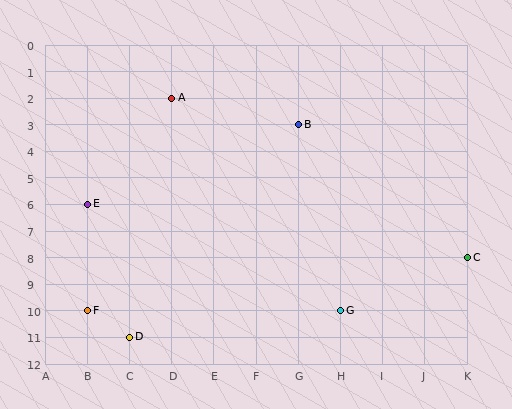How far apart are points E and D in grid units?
Points E and D are 1 column and 5 rows apart (about 5.1 grid units diagonally).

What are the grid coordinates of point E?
Point E is at grid coordinates (B, 6).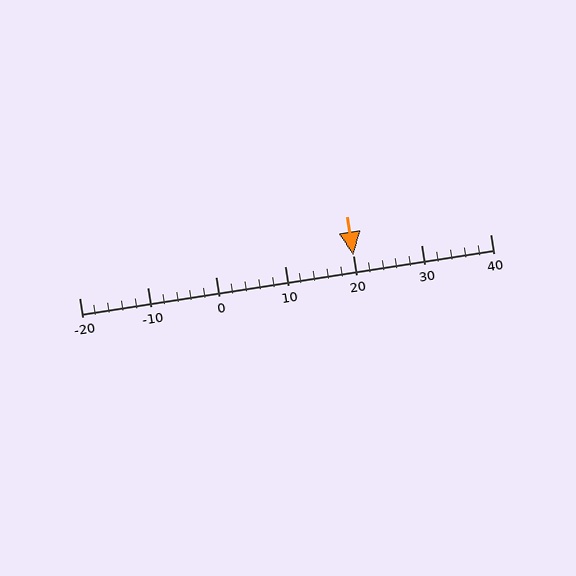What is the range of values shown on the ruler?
The ruler shows values from -20 to 40.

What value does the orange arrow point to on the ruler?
The orange arrow points to approximately 20.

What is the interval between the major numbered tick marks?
The major tick marks are spaced 10 units apart.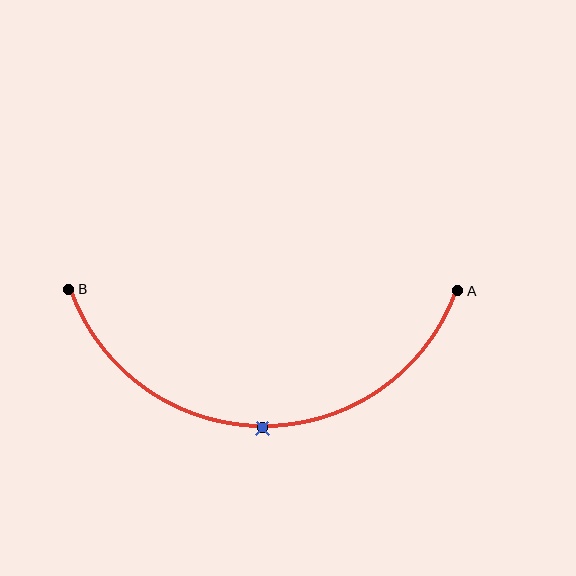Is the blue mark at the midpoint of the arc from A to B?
Yes. The blue mark lies on the arc at equal arc-length from both A and B — it is the arc midpoint.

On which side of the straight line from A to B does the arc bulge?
The arc bulges below the straight line connecting A and B.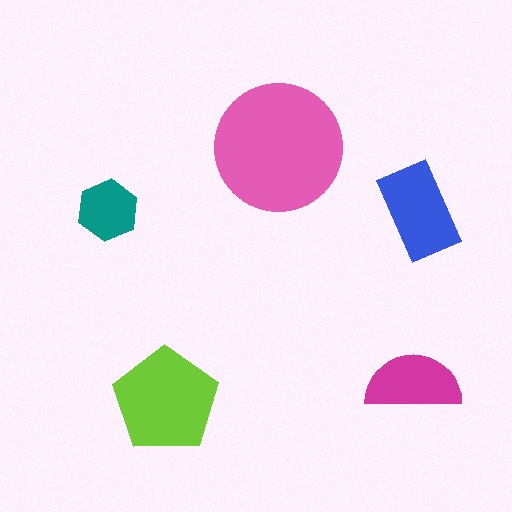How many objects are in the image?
There are 5 objects in the image.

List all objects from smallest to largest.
The teal hexagon, the magenta semicircle, the blue rectangle, the lime pentagon, the pink circle.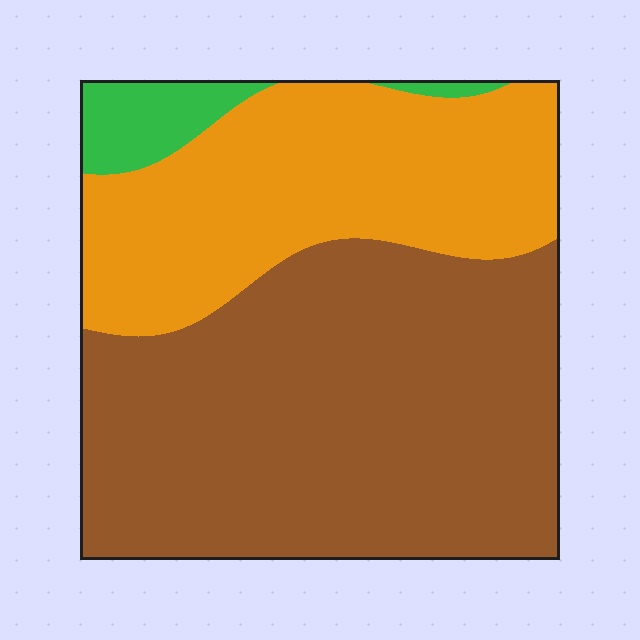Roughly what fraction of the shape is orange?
Orange covers 35% of the shape.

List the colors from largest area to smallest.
From largest to smallest: brown, orange, green.